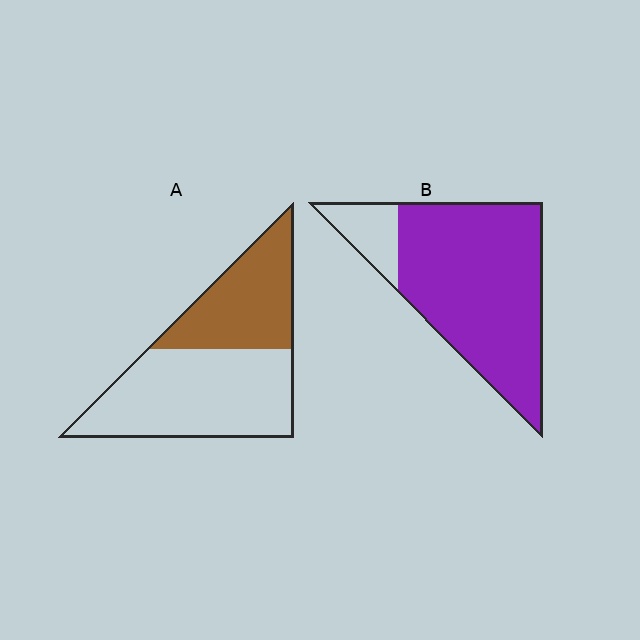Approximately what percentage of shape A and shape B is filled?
A is approximately 40% and B is approximately 85%.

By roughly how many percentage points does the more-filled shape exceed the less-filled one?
By roughly 45 percentage points (B over A).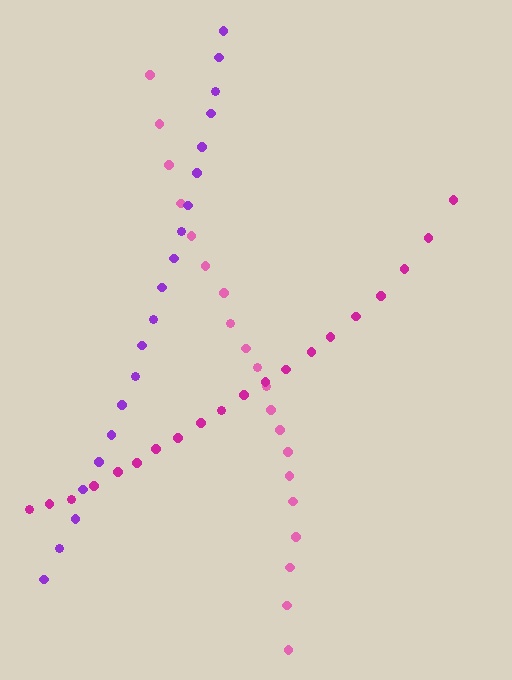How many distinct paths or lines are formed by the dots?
There are 3 distinct paths.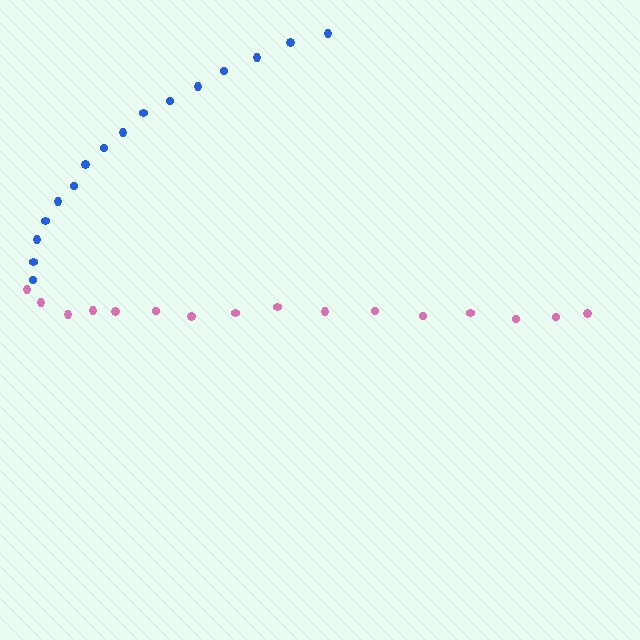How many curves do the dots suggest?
There are 2 distinct paths.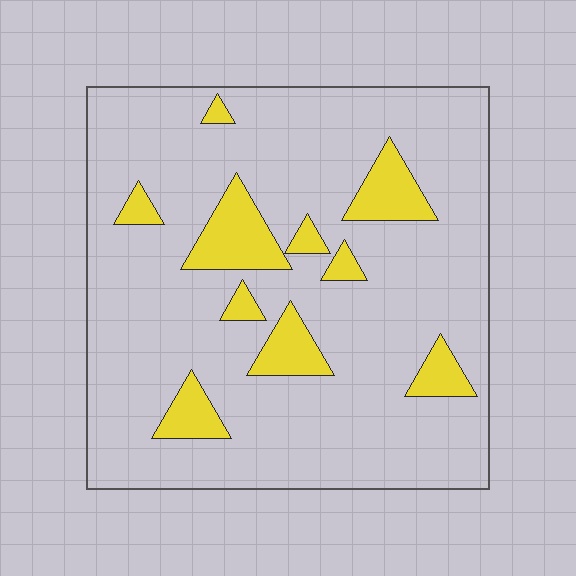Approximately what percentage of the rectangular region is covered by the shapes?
Approximately 15%.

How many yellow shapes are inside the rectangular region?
10.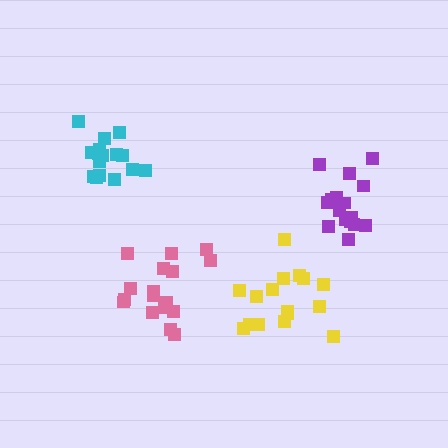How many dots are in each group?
Group 1: 16 dots, Group 2: 18 dots, Group 3: 16 dots, Group 4: 16 dots (66 total).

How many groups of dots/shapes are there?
There are 4 groups.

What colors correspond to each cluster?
The clusters are colored: cyan, pink, yellow, purple.